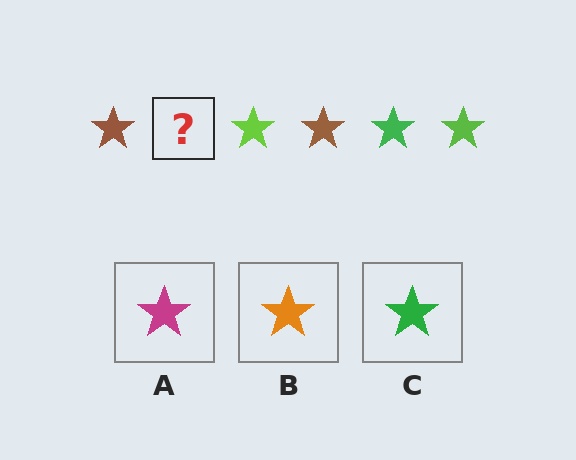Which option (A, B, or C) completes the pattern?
C.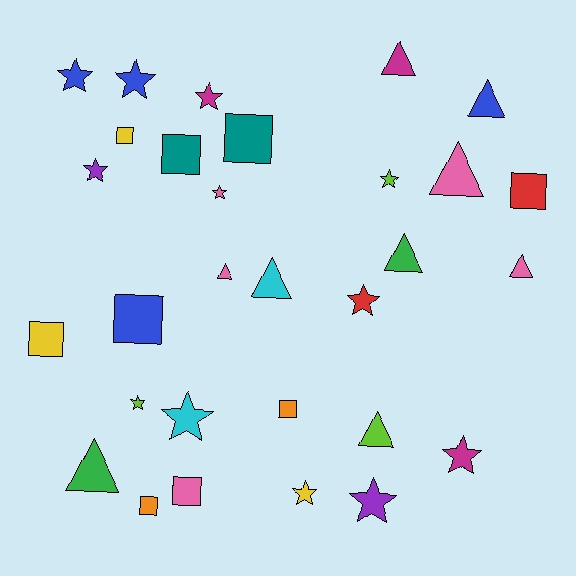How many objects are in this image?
There are 30 objects.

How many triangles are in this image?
There are 9 triangles.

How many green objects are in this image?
There are 2 green objects.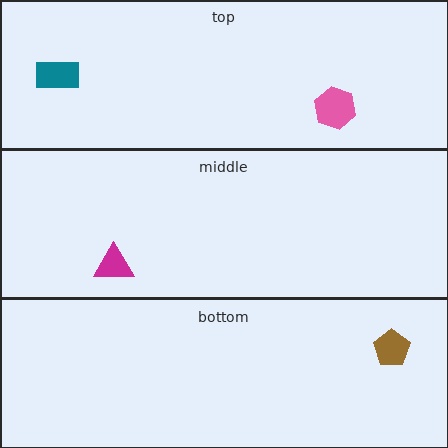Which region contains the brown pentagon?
The bottom region.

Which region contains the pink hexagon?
The top region.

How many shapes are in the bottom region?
1.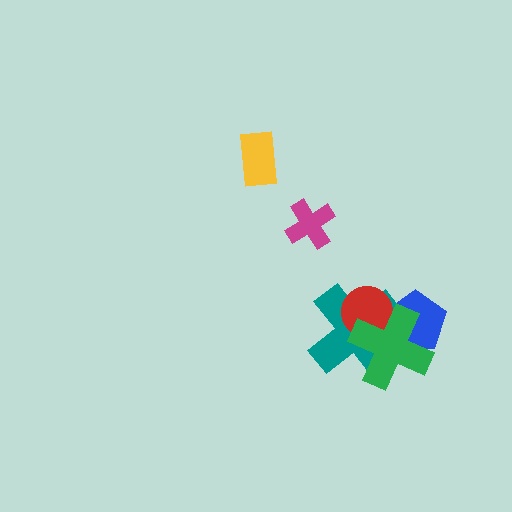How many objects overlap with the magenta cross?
0 objects overlap with the magenta cross.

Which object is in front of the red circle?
The green cross is in front of the red circle.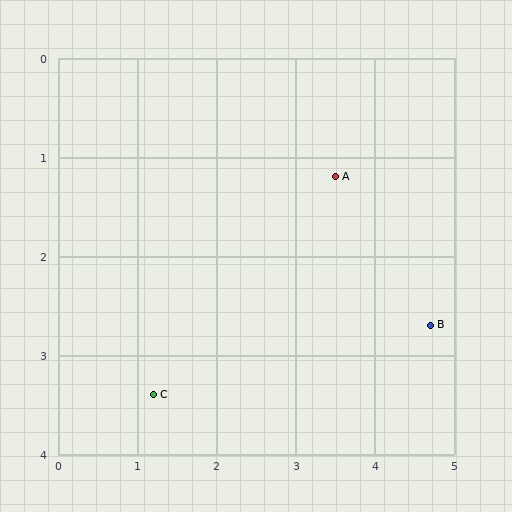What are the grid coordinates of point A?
Point A is at approximately (3.5, 1.2).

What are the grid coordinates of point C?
Point C is at approximately (1.2, 3.4).